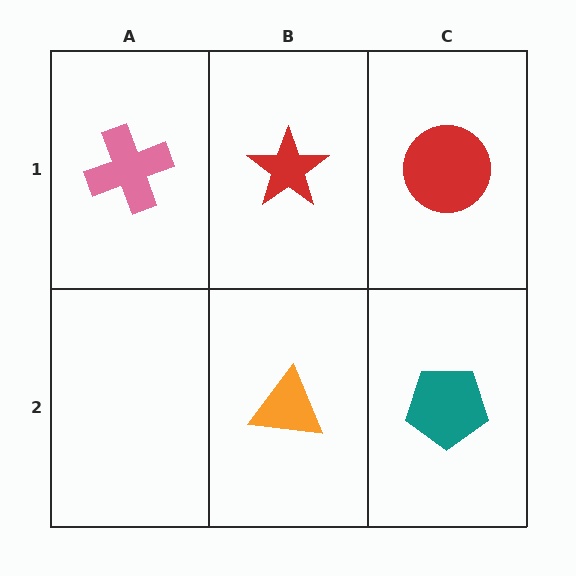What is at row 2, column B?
An orange triangle.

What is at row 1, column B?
A red star.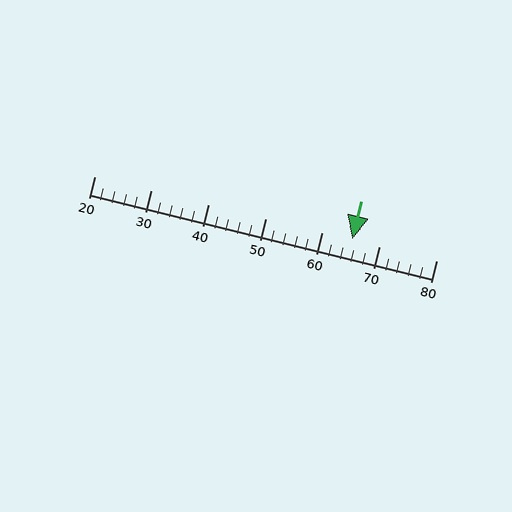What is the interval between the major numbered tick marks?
The major tick marks are spaced 10 units apart.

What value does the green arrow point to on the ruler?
The green arrow points to approximately 65.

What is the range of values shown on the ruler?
The ruler shows values from 20 to 80.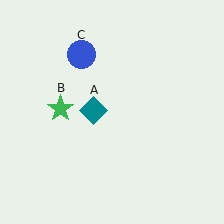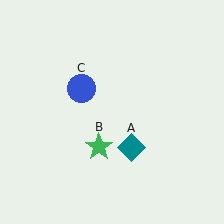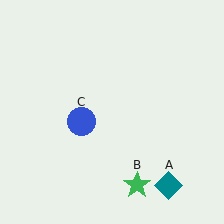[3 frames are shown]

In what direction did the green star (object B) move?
The green star (object B) moved down and to the right.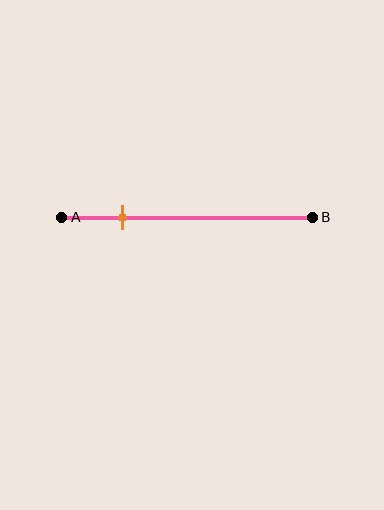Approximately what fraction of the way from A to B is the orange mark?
The orange mark is approximately 25% of the way from A to B.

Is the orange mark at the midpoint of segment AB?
No, the mark is at about 25% from A, not at the 50% midpoint.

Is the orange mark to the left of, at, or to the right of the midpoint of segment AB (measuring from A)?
The orange mark is to the left of the midpoint of segment AB.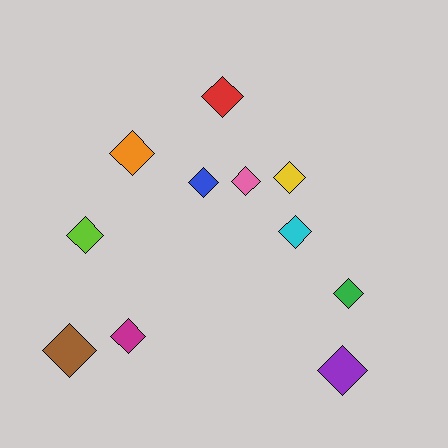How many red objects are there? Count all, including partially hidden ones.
There is 1 red object.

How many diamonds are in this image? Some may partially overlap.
There are 11 diamonds.